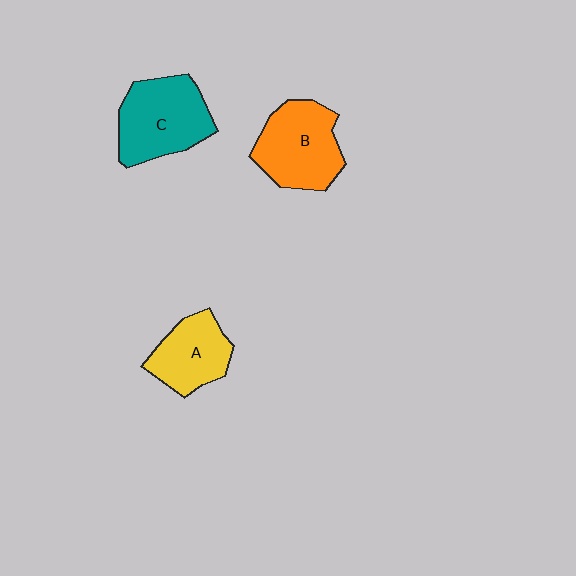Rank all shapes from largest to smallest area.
From largest to smallest: C (teal), B (orange), A (yellow).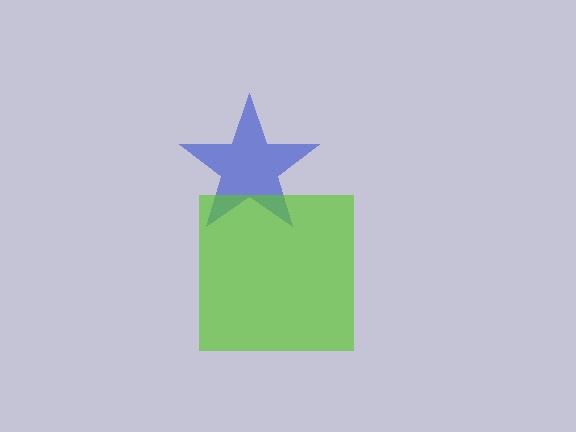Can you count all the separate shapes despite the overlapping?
Yes, there are 2 separate shapes.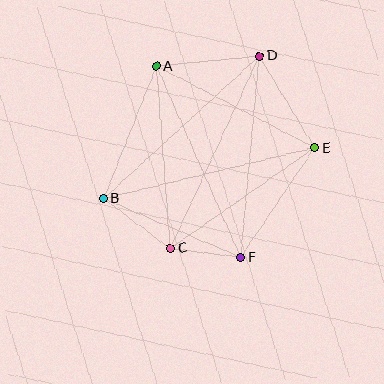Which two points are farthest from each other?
Points B and E are farthest from each other.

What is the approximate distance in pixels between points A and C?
The distance between A and C is approximately 182 pixels.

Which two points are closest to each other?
Points C and F are closest to each other.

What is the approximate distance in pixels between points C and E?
The distance between C and E is approximately 176 pixels.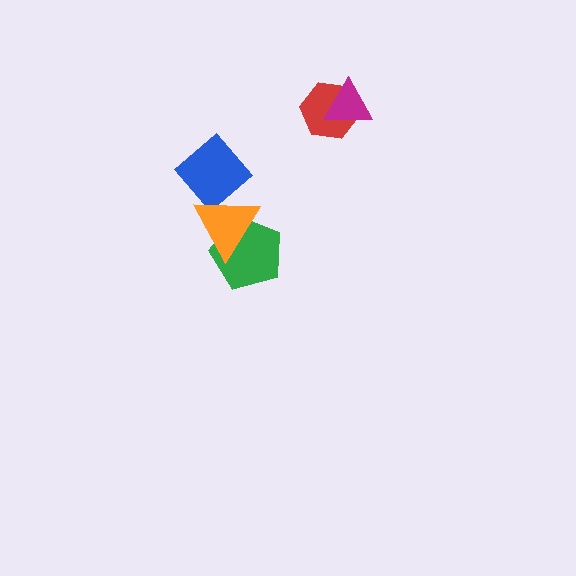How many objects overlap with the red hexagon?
1 object overlaps with the red hexagon.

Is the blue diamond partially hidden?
Yes, it is partially covered by another shape.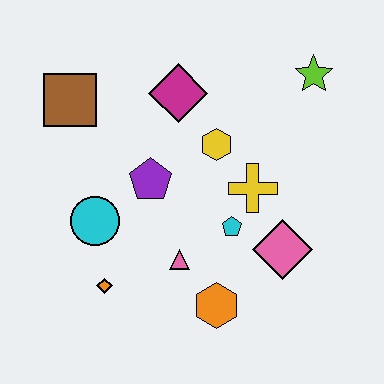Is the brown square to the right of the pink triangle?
No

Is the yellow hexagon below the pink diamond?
No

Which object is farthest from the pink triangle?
The lime star is farthest from the pink triangle.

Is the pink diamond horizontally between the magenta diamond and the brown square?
No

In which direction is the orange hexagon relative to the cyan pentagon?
The orange hexagon is below the cyan pentagon.